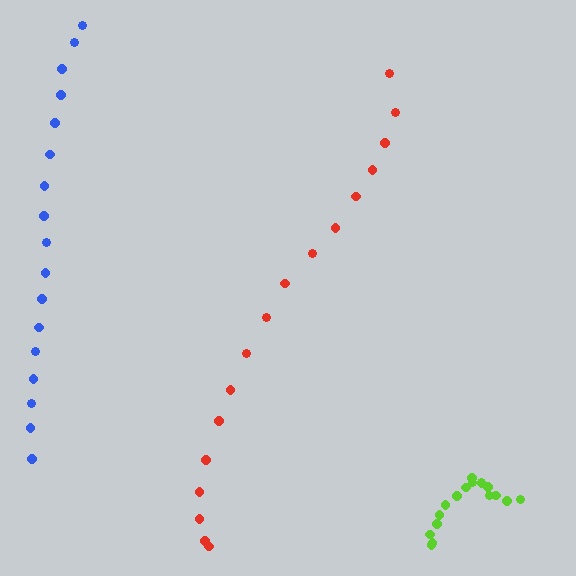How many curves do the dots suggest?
There are 3 distinct paths.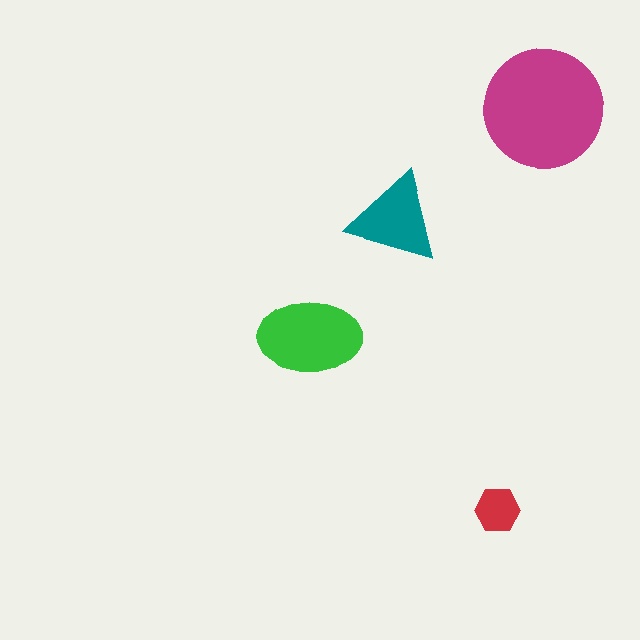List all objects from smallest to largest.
The red hexagon, the teal triangle, the green ellipse, the magenta circle.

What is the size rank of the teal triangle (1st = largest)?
3rd.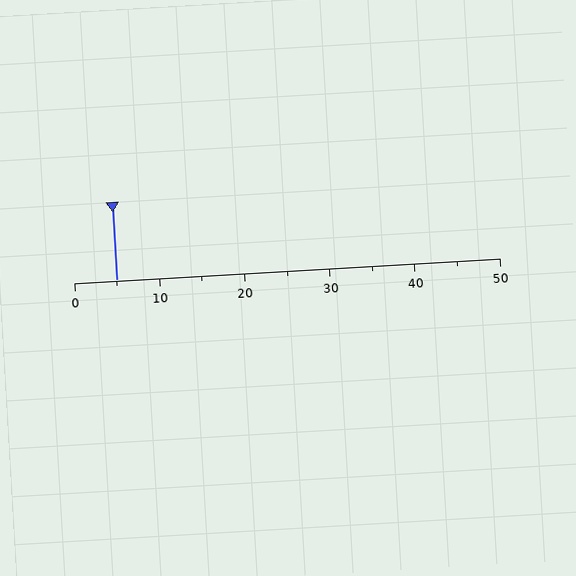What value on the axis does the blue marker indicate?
The marker indicates approximately 5.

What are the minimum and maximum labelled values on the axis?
The axis runs from 0 to 50.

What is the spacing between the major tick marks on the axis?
The major ticks are spaced 10 apart.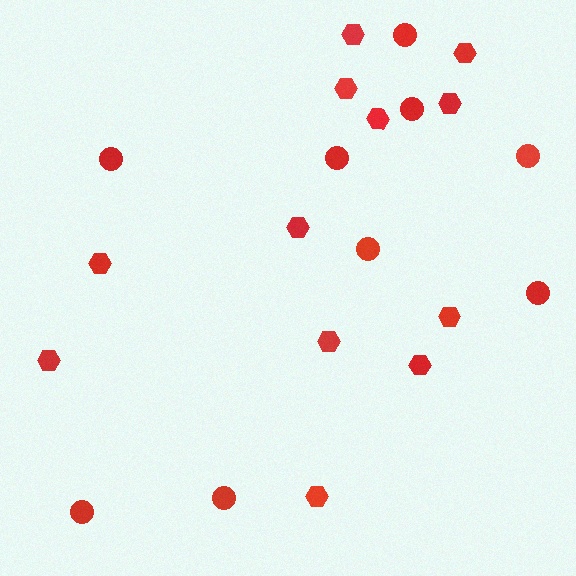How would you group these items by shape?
There are 2 groups: one group of hexagons (12) and one group of circles (9).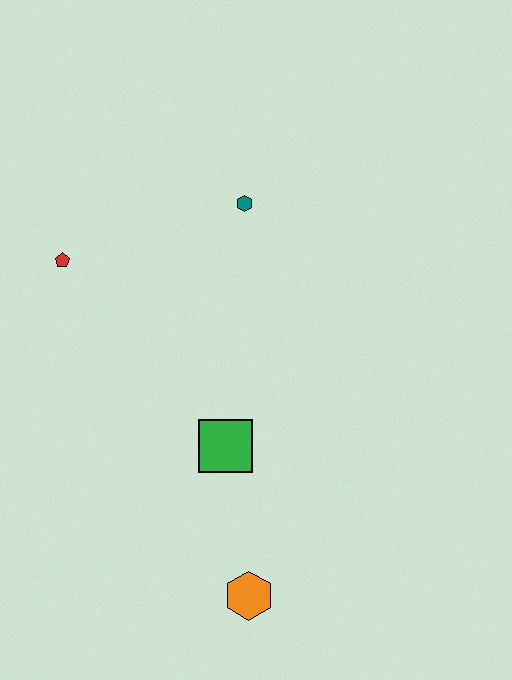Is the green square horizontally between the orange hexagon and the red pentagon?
Yes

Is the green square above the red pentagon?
No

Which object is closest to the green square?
The orange hexagon is closest to the green square.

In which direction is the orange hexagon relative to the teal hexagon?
The orange hexagon is below the teal hexagon.